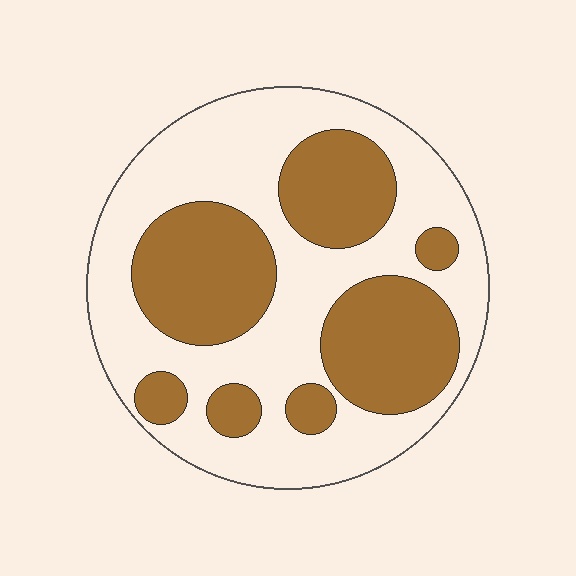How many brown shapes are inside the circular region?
7.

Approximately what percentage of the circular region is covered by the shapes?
Approximately 40%.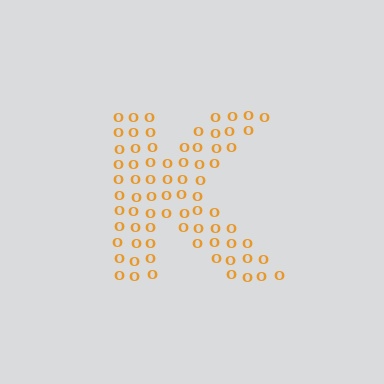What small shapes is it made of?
It is made of small letter O's.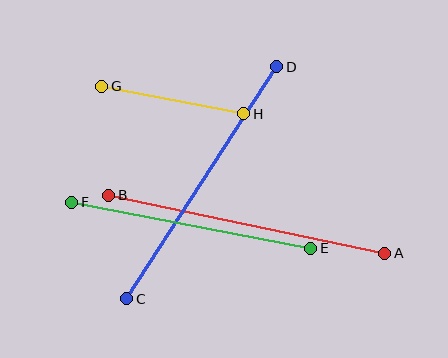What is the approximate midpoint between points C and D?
The midpoint is at approximately (202, 183) pixels.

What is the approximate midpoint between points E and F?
The midpoint is at approximately (191, 225) pixels.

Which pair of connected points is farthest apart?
Points A and B are farthest apart.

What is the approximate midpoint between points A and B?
The midpoint is at approximately (247, 224) pixels.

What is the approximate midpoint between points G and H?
The midpoint is at approximately (173, 100) pixels.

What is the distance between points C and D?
The distance is approximately 276 pixels.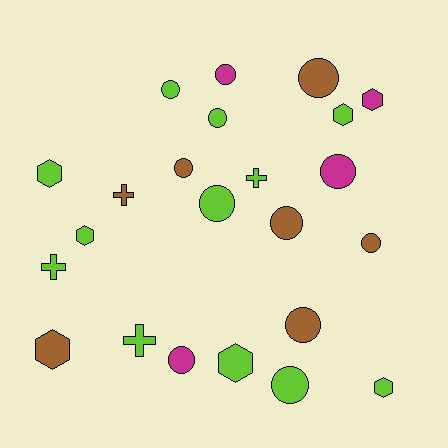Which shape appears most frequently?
Circle, with 12 objects.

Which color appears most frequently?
Lime, with 12 objects.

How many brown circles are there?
There are 5 brown circles.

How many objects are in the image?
There are 23 objects.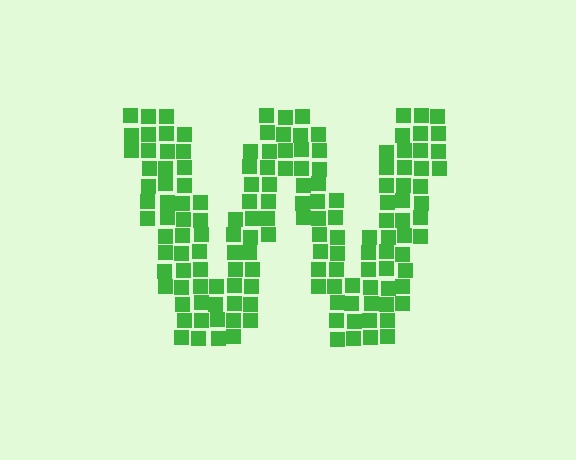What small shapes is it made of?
It is made of small squares.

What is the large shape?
The large shape is the letter W.